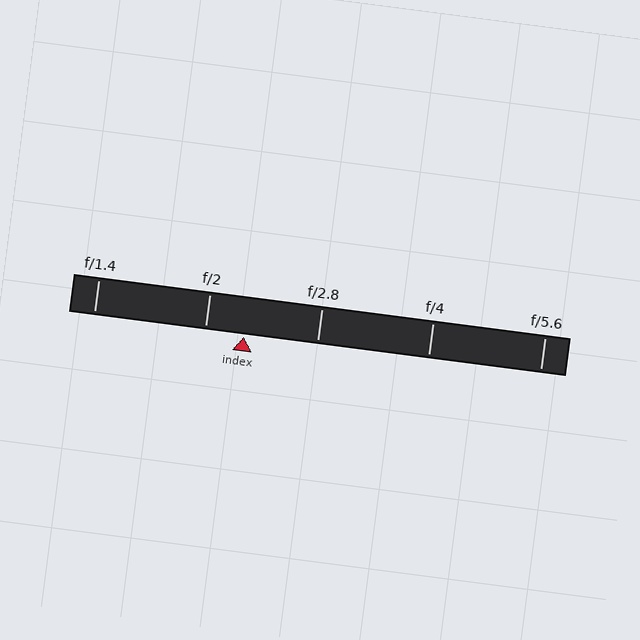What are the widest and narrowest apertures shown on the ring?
The widest aperture shown is f/1.4 and the narrowest is f/5.6.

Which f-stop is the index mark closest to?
The index mark is closest to f/2.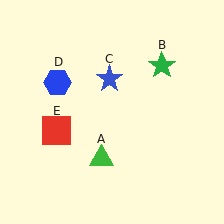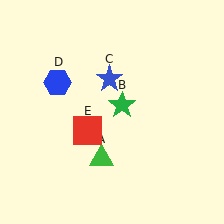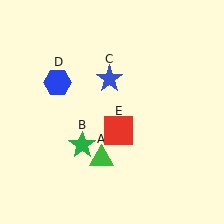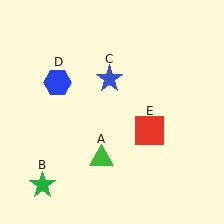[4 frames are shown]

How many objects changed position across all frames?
2 objects changed position: green star (object B), red square (object E).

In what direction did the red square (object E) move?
The red square (object E) moved right.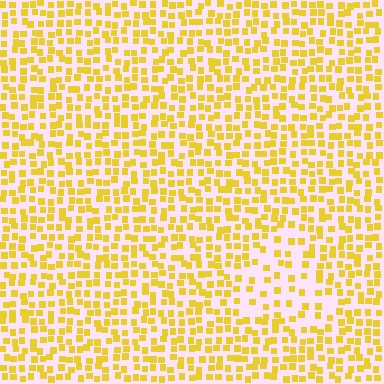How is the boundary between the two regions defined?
The boundary is defined by a change in element density (approximately 1.9x ratio). All elements are the same color, size, and shape.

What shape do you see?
I see a triangle.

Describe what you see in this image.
The image contains small yellow elements arranged at two different densities. A triangle-shaped region is visible where the elements are less densely packed than the surrounding area.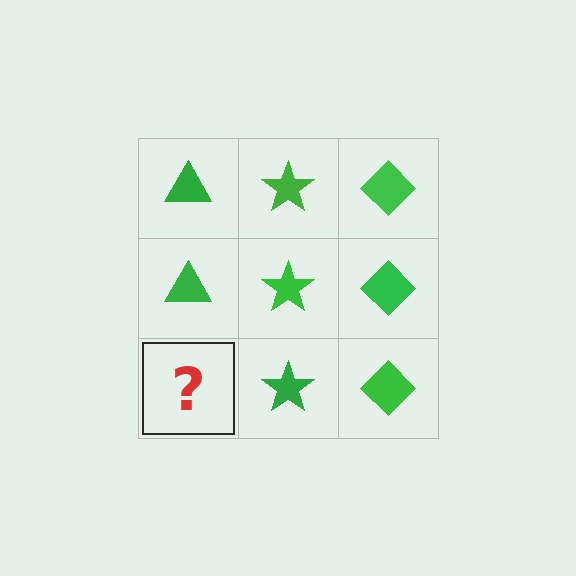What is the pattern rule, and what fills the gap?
The rule is that each column has a consistent shape. The gap should be filled with a green triangle.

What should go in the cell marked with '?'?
The missing cell should contain a green triangle.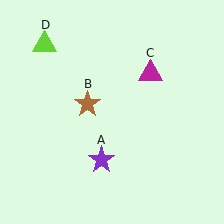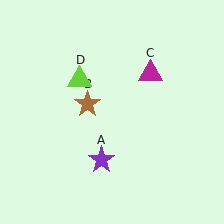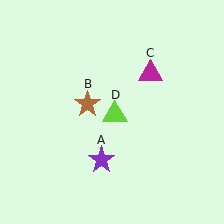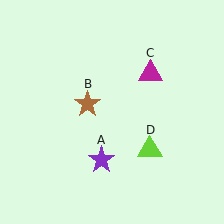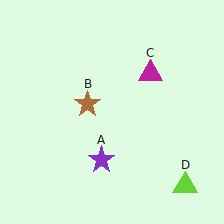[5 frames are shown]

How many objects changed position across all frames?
1 object changed position: lime triangle (object D).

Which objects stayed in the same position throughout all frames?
Purple star (object A) and brown star (object B) and magenta triangle (object C) remained stationary.